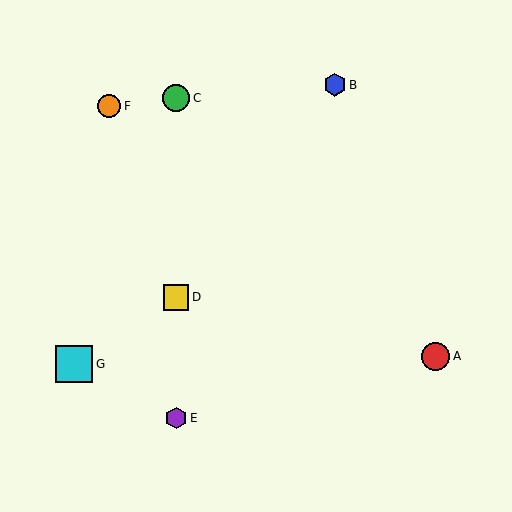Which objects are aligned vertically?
Objects C, D, E are aligned vertically.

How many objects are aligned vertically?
3 objects (C, D, E) are aligned vertically.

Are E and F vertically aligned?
No, E is at x≈176 and F is at x≈109.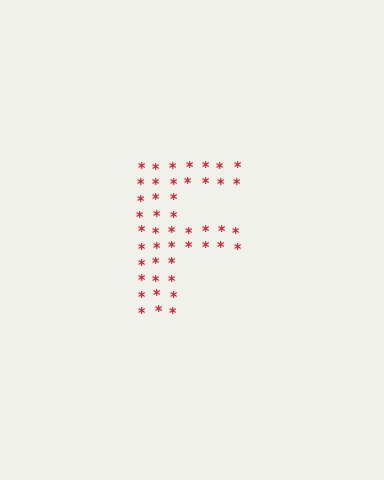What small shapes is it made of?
It is made of small asterisks.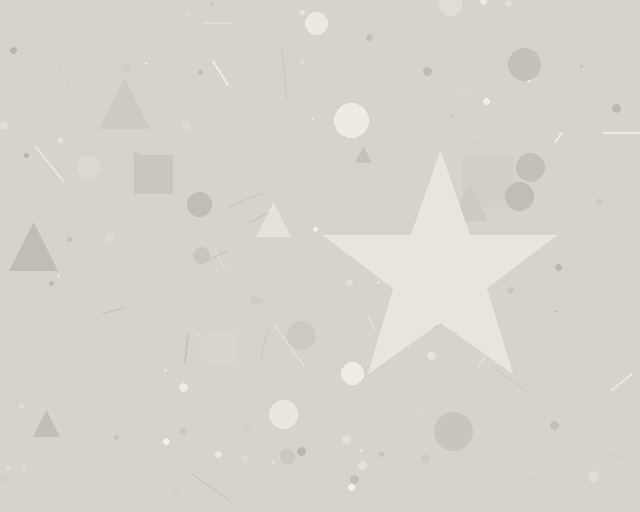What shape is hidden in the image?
A star is hidden in the image.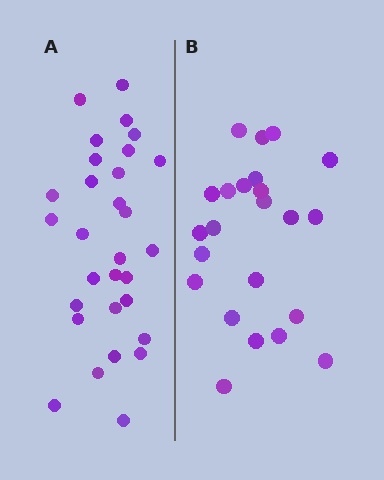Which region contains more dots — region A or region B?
Region A (the left region) has more dots.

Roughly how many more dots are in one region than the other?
Region A has roughly 8 or so more dots than region B.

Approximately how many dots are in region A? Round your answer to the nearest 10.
About 30 dots.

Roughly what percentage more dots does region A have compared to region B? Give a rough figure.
About 30% more.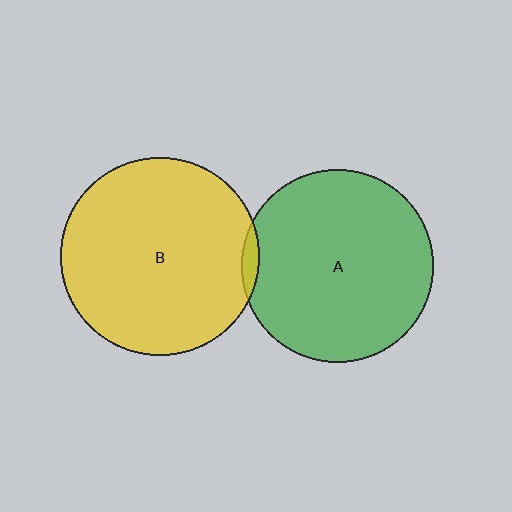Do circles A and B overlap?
Yes.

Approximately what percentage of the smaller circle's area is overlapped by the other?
Approximately 5%.